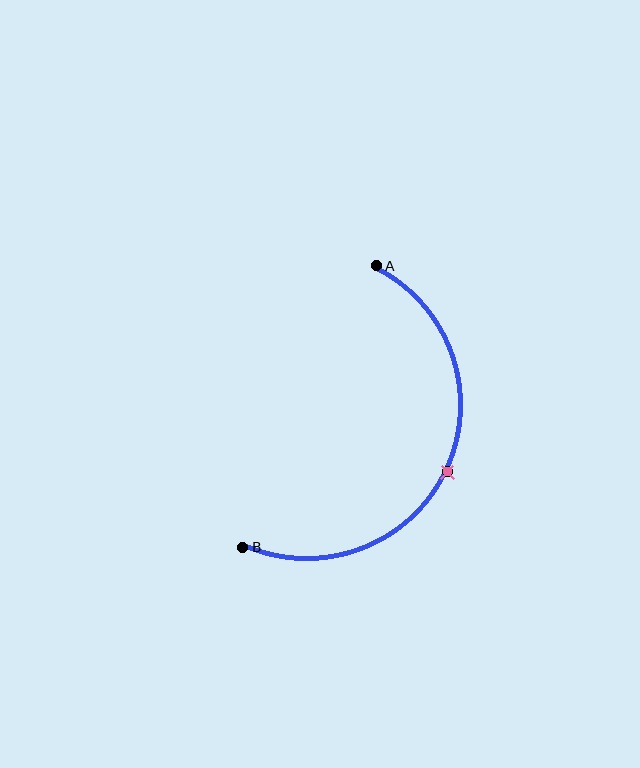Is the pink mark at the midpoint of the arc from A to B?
Yes. The pink mark lies on the arc at equal arc-length from both A and B — it is the arc midpoint.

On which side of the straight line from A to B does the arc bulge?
The arc bulges to the right of the straight line connecting A and B.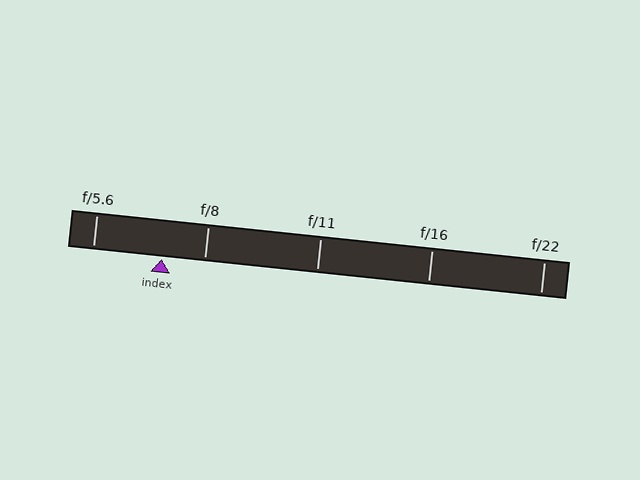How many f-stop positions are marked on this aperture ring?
There are 5 f-stop positions marked.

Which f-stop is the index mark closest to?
The index mark is closest to f/8.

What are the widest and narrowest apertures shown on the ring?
The widest aperture shown is f/5.6 and the narrowest is f/22.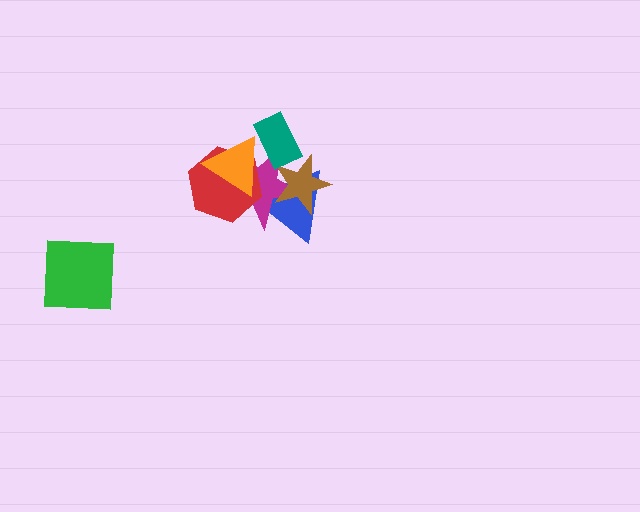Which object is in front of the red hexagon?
The orange triangle is in front of the red hexagon.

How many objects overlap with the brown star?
3 objects overlap with the brown star.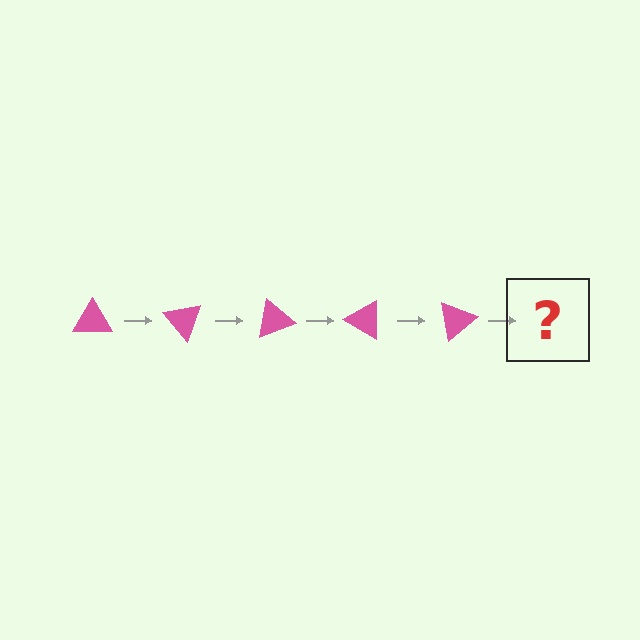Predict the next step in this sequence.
The next step is a pink triangle rotated 250 degrees.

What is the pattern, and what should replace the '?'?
The pattern is that the triangle rotates 50 degrees each step. The '?' should be a pink triangle rotated 250 degrees.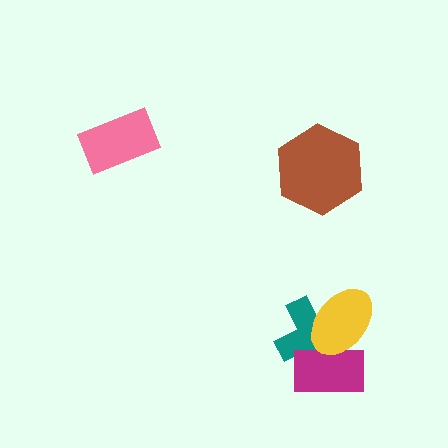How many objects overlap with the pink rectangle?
0 objects overlap with the pink rectangle.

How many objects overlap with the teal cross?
2 objects overlap with the teal cross.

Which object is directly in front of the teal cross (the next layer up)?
The magenta rectangle is directly in front of the teal cross.